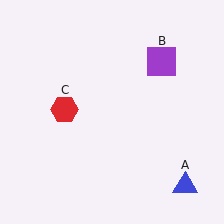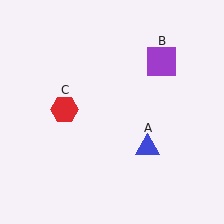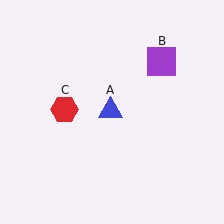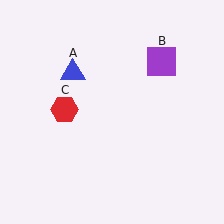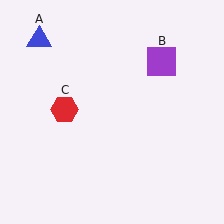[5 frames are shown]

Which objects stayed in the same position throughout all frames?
Purple square (object B) and red hexagon (object C) remained stationary.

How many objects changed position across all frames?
1 object changed position: blue triangle (object A).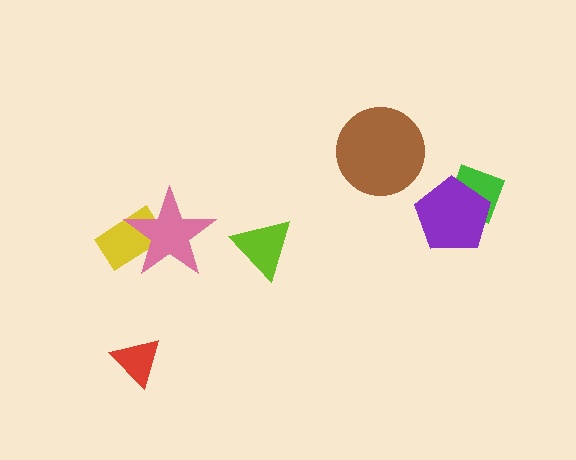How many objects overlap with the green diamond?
1 object overlaps with the green diamond.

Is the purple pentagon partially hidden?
No, no other shape covers it.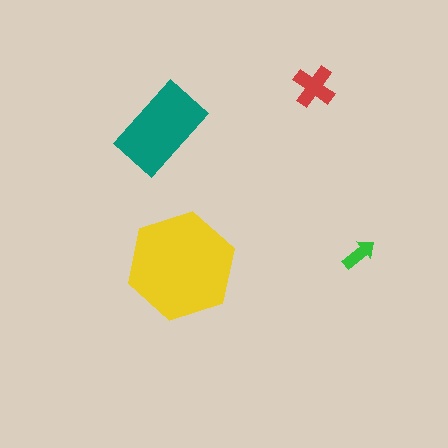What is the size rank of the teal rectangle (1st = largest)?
2nd.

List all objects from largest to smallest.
The yellow hexagon, the teal rectangle, the red cross, the green arrow.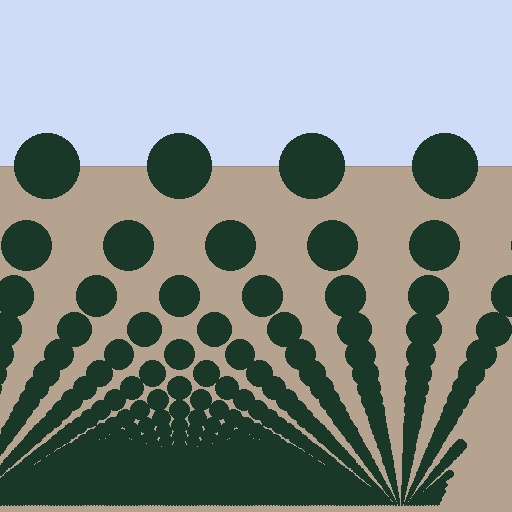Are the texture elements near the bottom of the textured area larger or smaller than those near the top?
Smaller. The gradient is inverted — elements near the bottom are smaller and denser.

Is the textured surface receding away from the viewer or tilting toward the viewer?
The surface appears to tilt toward the viewer. Texture elements get larger and sparser toward the top.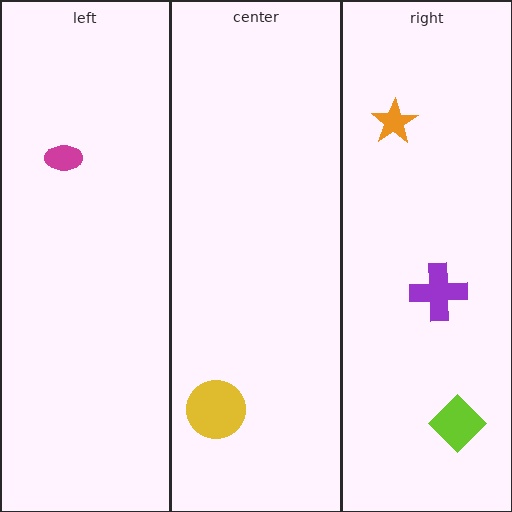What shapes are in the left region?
The magenta ellipse.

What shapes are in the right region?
The purple cross, the orange star, the lime diamond.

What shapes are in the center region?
The yellow circle.